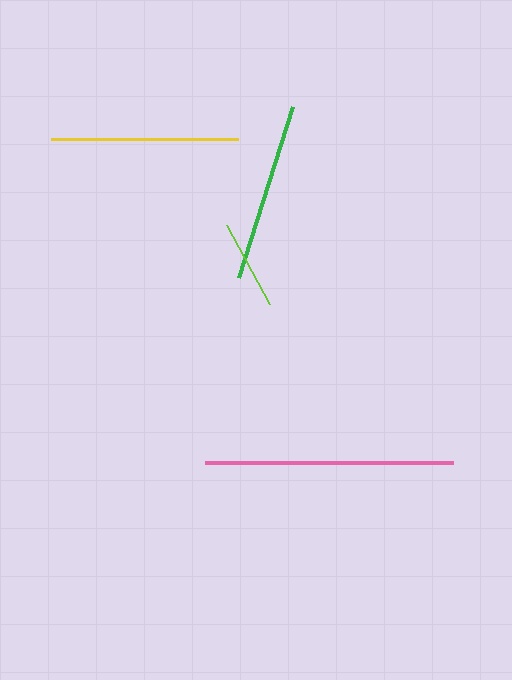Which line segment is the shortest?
The lime line is the shortest at approximately 90 pixels.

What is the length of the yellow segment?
The yellow segment is approximately 187 pixels long.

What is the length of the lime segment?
The lime segment is approximately 90 pixels long.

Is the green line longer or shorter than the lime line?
The green line is longer than the lime line.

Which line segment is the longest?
The pink line is the longest at approximately 248 pixels.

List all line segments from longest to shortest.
From longest to shortest: pink, yellow, green, lime.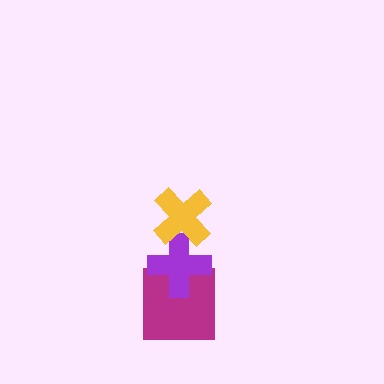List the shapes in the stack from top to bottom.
From top to bottom: the yellow cross, the purple cross, the magenta square.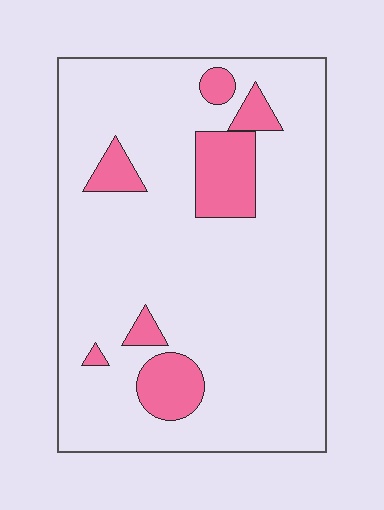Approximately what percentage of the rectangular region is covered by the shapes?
Approximately 15%.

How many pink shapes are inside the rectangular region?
7.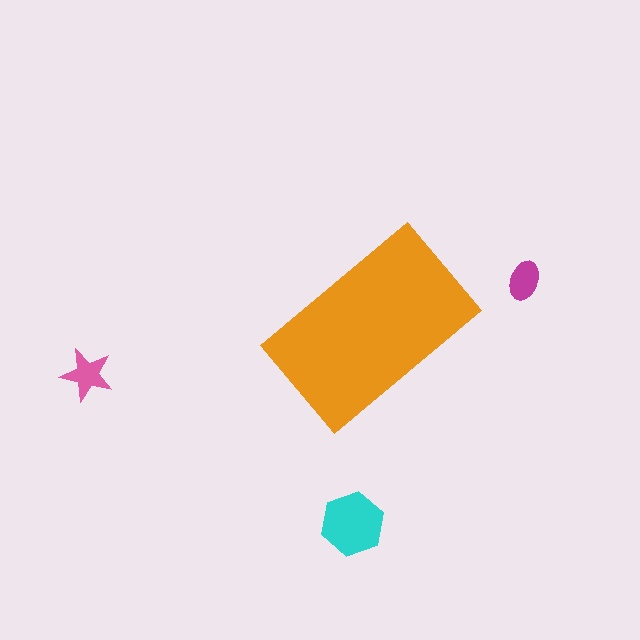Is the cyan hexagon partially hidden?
No, the cyan hexagon is fully visible.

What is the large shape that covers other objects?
An orange rectangle.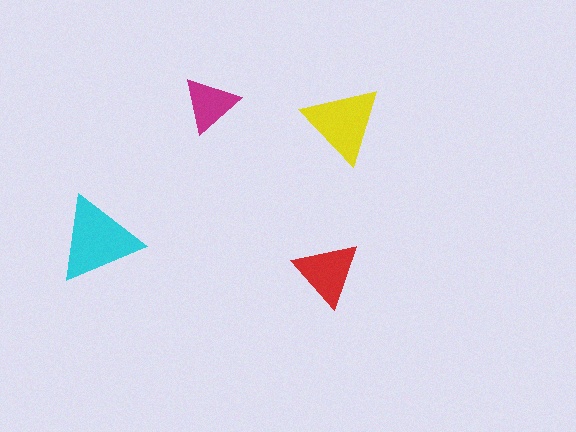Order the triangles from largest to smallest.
the cyan one, the yellow one, the red one, the magenta one.